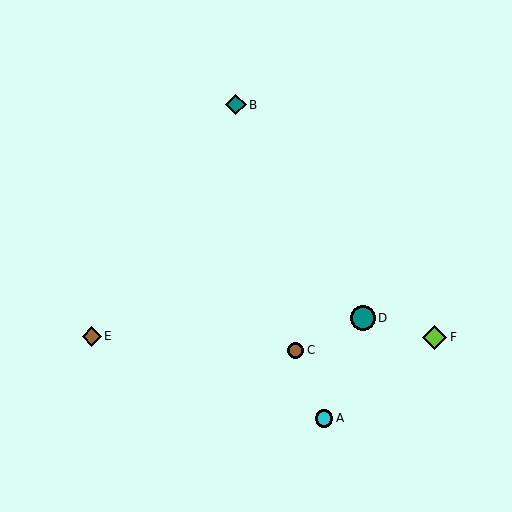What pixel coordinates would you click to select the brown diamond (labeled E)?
Click at (92, 336) to select the brown diamond E.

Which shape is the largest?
The teal circle (labeled D) is the largest.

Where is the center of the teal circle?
The center of the teal circle is at (363, 318).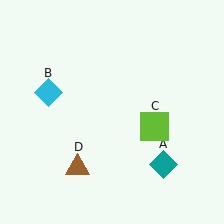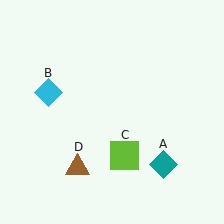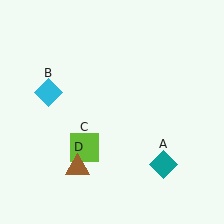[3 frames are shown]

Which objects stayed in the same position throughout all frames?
Teal diamond (object A) and cyan diamond (object B) and brown triangle (object D) remained stationary.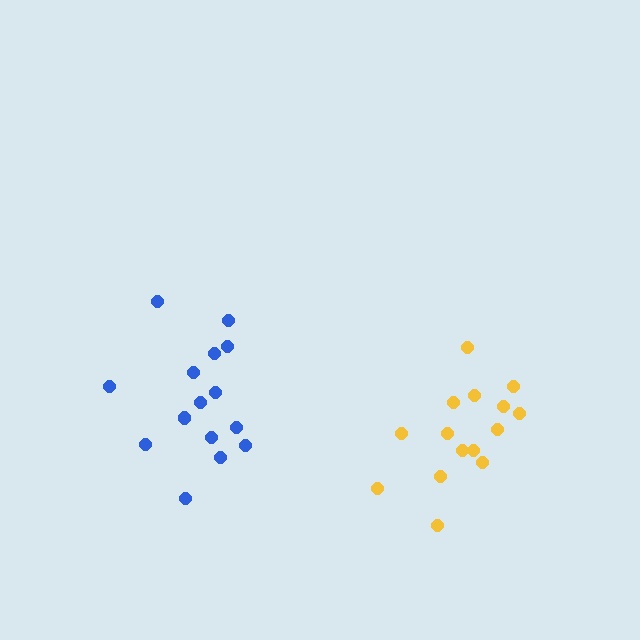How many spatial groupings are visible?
There are 2 spatial groupings.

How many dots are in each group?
Group 1: 15 dots, Group 2: 15 dots (30 total).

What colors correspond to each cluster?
The clusters are colored: yellow, blue.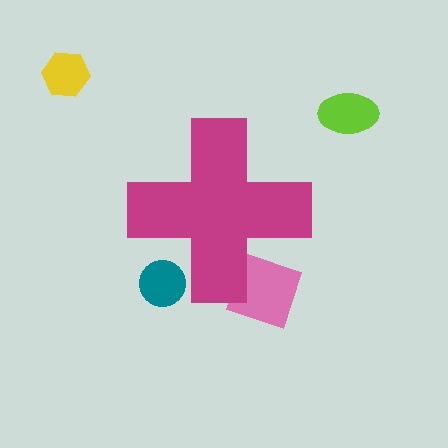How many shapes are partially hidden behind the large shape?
2 shapes are partially hidden.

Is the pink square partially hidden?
Yes, the pink square is partially hidden behind the magenta cross.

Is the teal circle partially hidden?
Yes, the teal circle is partially hidden behind the magenta cross.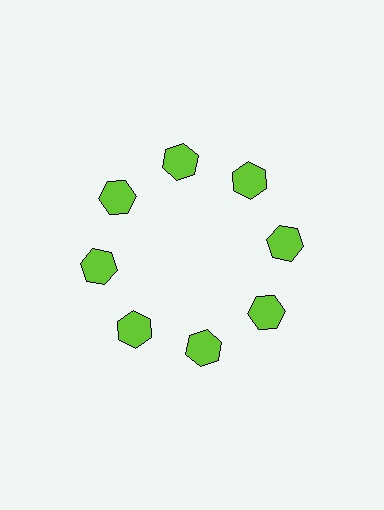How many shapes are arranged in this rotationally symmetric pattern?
There are 8 shapes, arranged in 8 groups of 1.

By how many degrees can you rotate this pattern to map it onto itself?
The pattern maps onto itself every 45 degrees of rotation.